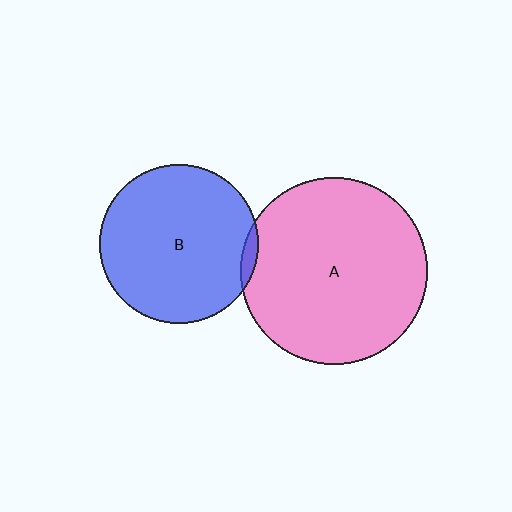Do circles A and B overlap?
Yes.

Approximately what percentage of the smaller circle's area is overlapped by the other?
Approximately 5%.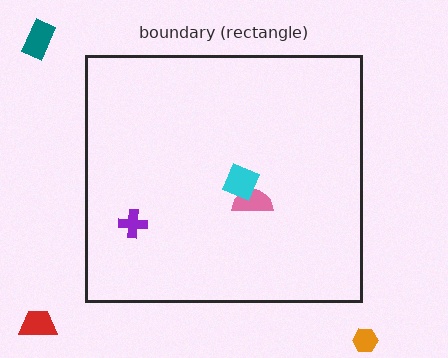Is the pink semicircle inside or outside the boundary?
Inside.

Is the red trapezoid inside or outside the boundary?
Outside.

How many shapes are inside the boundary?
3 inside, 3 outside.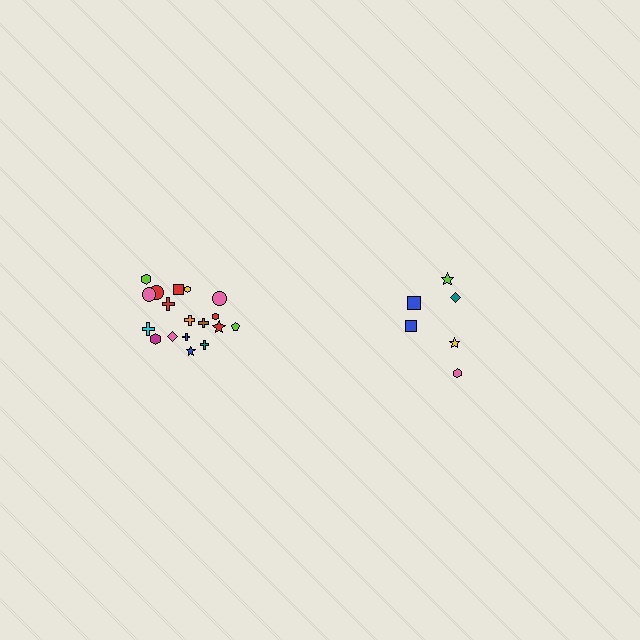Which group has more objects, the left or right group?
The left group.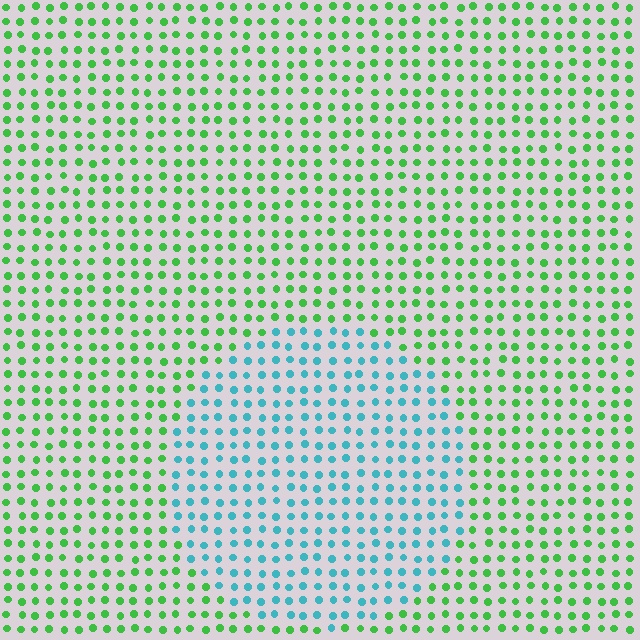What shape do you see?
I see a circle.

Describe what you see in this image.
The image is filled with small green elements in a uniform arrangement. A circle-shaped region is visible where the elements are tinted to a slightly different hue, forming a subtle color boundary.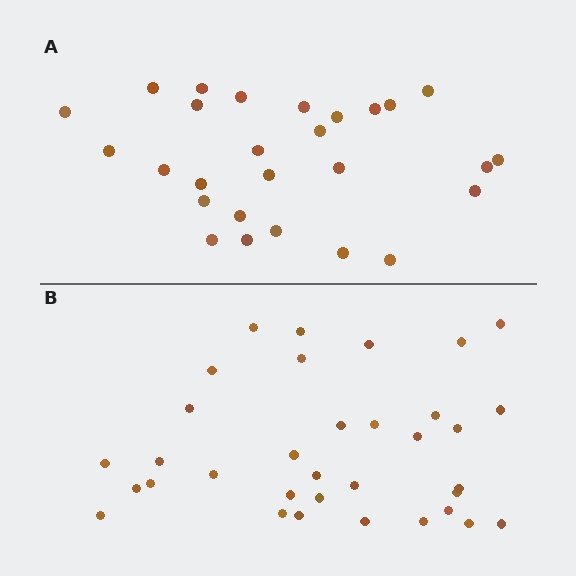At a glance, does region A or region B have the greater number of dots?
Region B (the bottom region) has more dots.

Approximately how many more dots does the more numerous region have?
Region B has roughly 8 or so more dots than region A.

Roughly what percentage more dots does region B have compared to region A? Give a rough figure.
About 25% more.